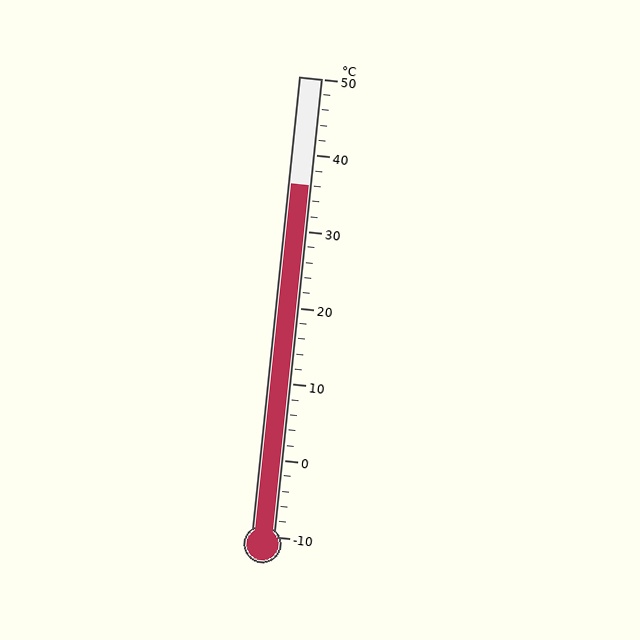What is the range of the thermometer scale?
The thermometer scale ranges from -10°C to 50°C.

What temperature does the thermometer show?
The thermometer shows approximately 36°C.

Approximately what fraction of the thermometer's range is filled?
The thermometer is filled to approximately 75% of its range.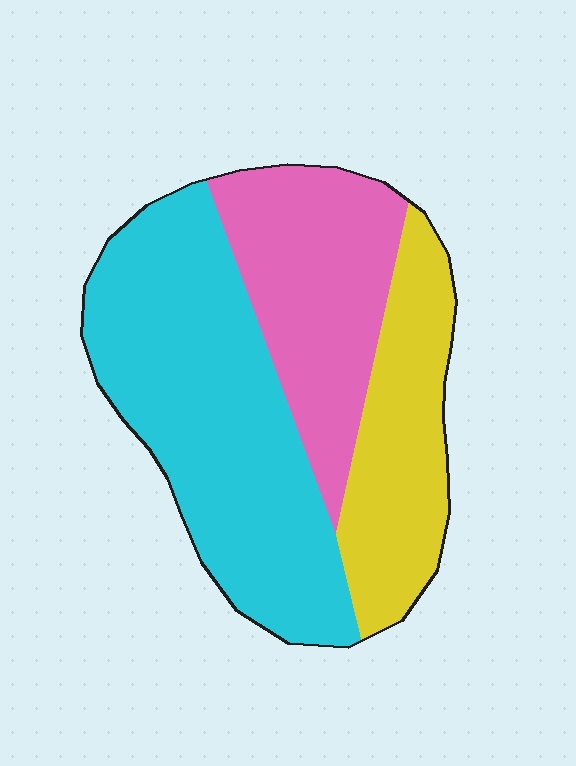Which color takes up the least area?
Yellow, at roughly 25%.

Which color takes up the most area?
Cyan, at roughly 50%.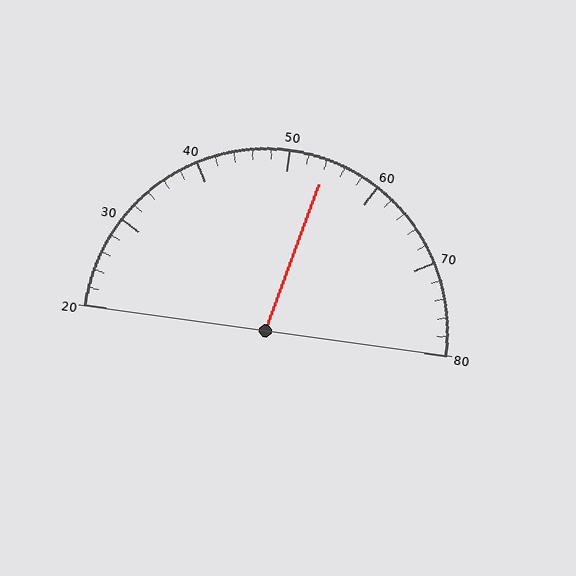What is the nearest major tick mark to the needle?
The nearest major tick mark is 50.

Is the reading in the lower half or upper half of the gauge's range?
The reading is in the upper half of the range (20 to 80).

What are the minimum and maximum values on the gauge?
The gauge ranges from 20 to 80.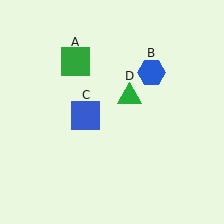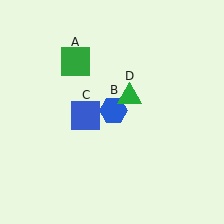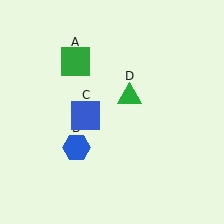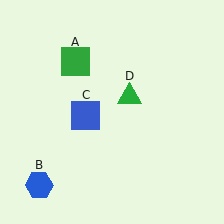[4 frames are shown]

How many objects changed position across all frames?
1 object changed position: blue hexagon (object B).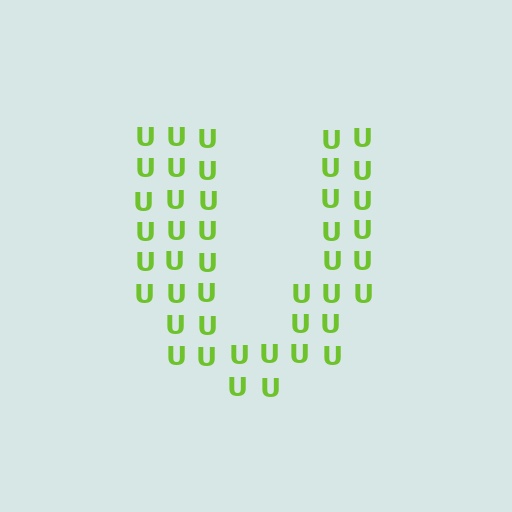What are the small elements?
The small elements are letter U's.